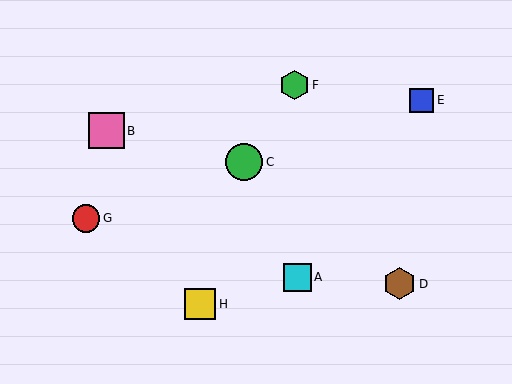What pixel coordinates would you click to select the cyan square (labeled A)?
Click at (298, 277) to select the cyan square A.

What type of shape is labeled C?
Shape C is a green circle.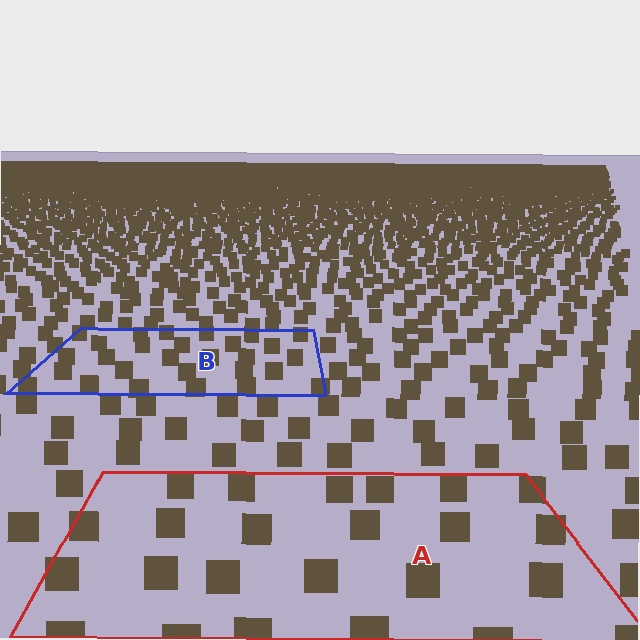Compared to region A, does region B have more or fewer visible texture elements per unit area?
Region B has more texture elements per unit area — they are packed more densely because it is farther away.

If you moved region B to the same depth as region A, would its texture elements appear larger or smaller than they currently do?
They would appear larger. At a closer depth, the same texture elements are projected at a bigger on-screen size.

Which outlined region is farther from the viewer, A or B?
Region B is farther from the viewer — the texture elements inside it appear smaller and more densely packed.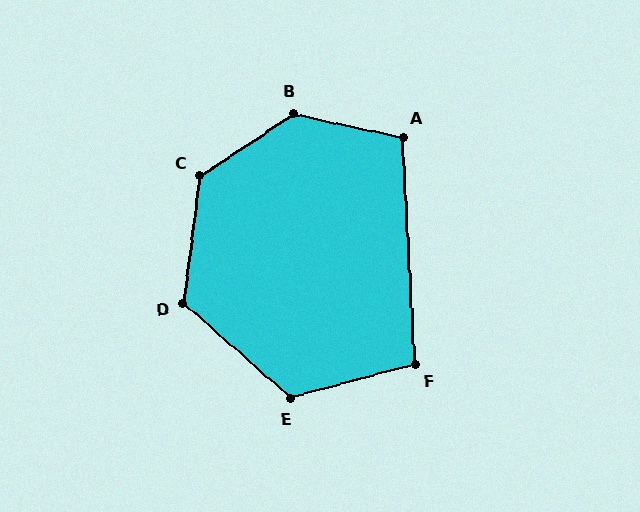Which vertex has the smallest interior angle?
F, at approximately 102 degrees.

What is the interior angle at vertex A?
Approximately 105 degrees (obtuse).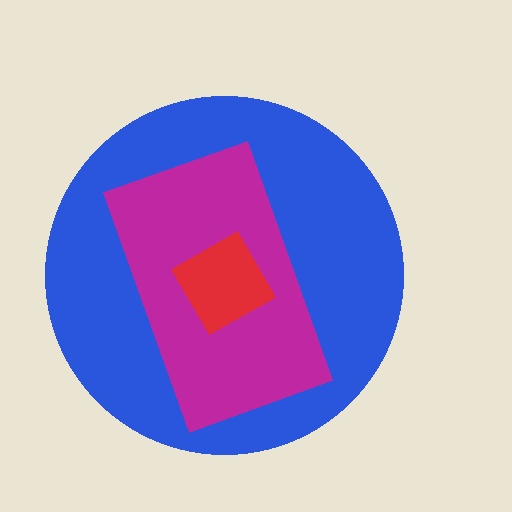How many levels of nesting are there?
3.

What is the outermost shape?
The blue circle.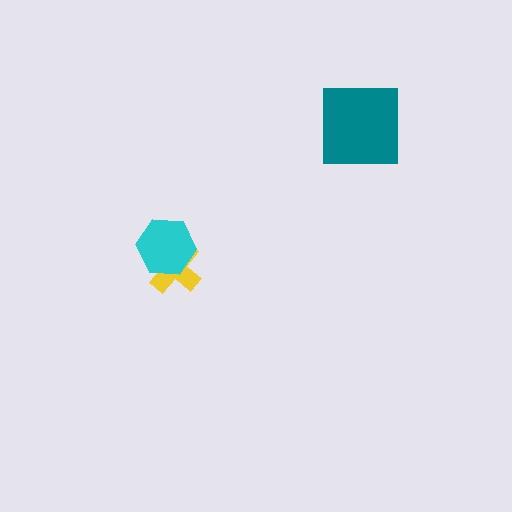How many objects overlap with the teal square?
0 objects overlap with the teal square.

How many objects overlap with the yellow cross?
1 object overlaps with the yellow cross.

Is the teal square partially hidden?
No, no other shape covers it.